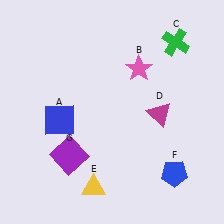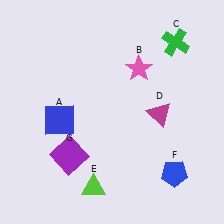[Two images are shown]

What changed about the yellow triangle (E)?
In Image 1, E is yellow. In Image 2, it changed to lime.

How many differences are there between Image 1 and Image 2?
There is 1 difference between the two images.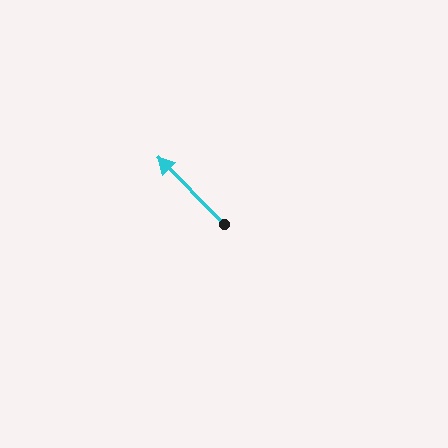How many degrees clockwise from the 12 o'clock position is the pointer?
Approximately 315 degrees.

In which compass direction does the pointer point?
Northwest.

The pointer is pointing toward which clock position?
Roughly 11 o'clock.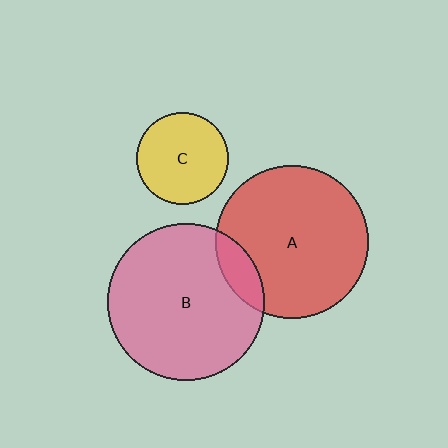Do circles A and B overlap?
Yes.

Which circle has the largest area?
Circle B (pink).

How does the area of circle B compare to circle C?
Approximately 2.9 times.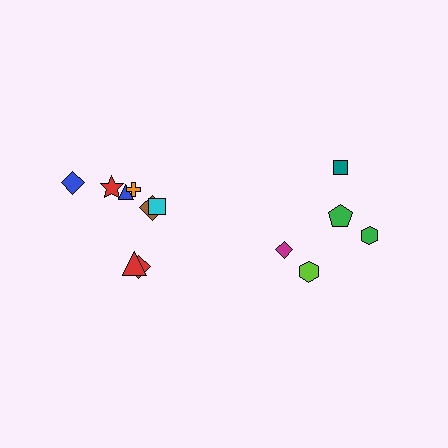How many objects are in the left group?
There are 8 objects.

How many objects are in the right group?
There are 5 objects.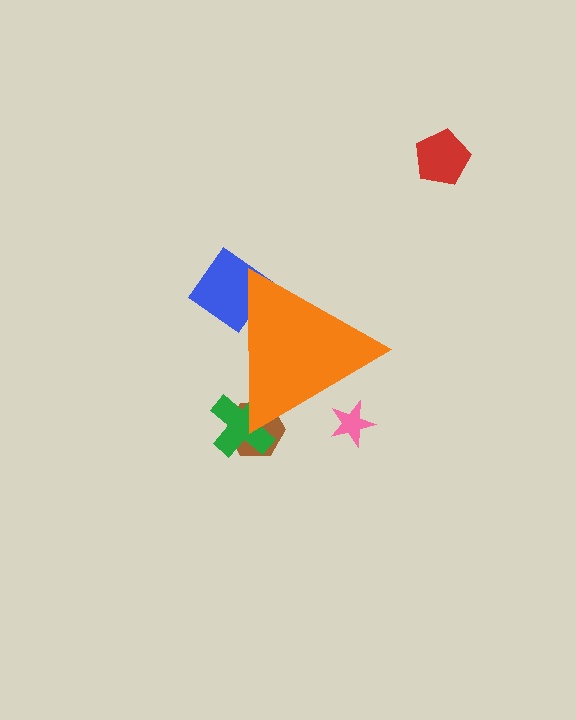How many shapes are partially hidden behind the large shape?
4 shapes are partially hidden.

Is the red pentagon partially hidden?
No, the red pentagon is fully visible.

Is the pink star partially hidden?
Yes, the pink star is partially hidden behind the orange triangle.